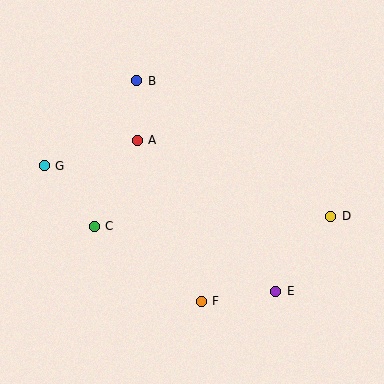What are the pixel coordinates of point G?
Point G is at (44, 166).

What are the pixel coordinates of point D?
Point D is at (331, 217).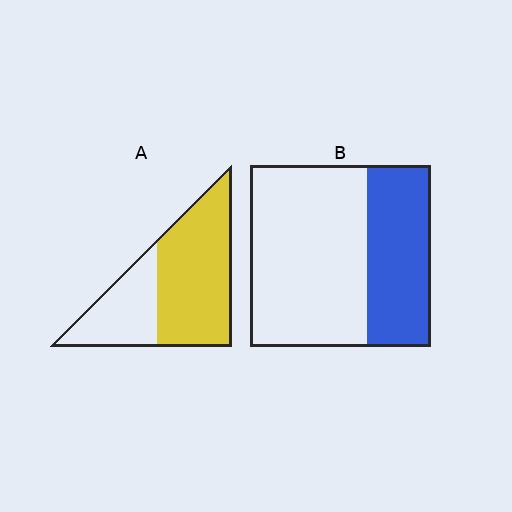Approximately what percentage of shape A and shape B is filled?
A is approximately 65% and B is approximately 35%.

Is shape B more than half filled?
No.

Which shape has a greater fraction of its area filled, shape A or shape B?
Shape A.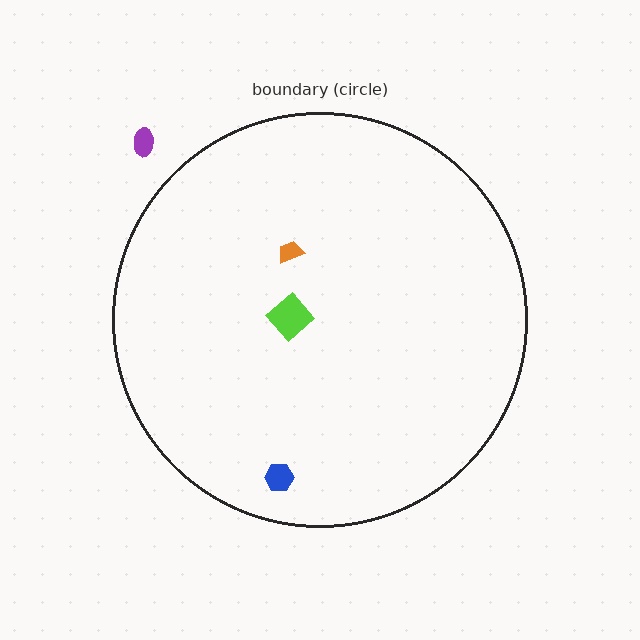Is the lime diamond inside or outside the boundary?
Inside.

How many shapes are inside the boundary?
3 inside, 1 outside.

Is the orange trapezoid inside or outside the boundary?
Inside.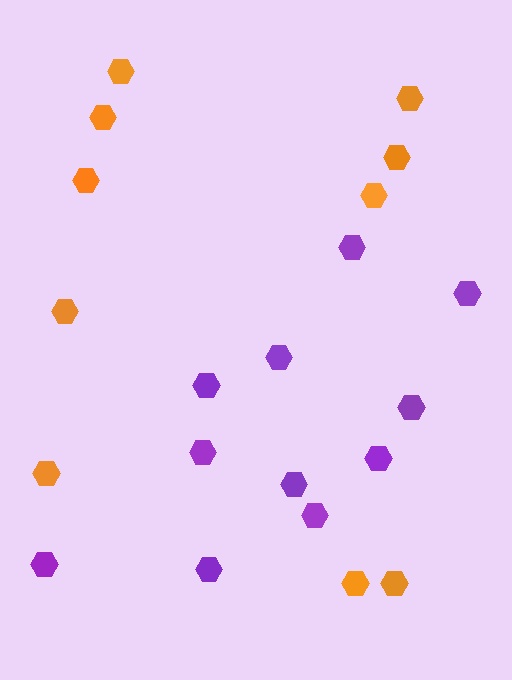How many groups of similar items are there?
There are 2 groups: one group of orange hexagons (10) and one group of purple hexagons (11).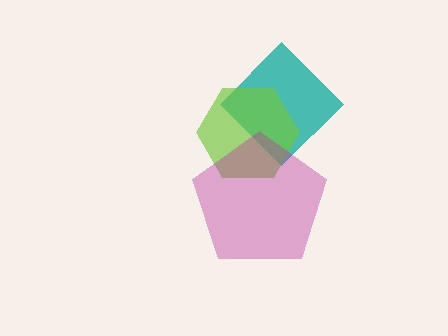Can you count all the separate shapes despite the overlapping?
Yes, there are 3 separate shapes.